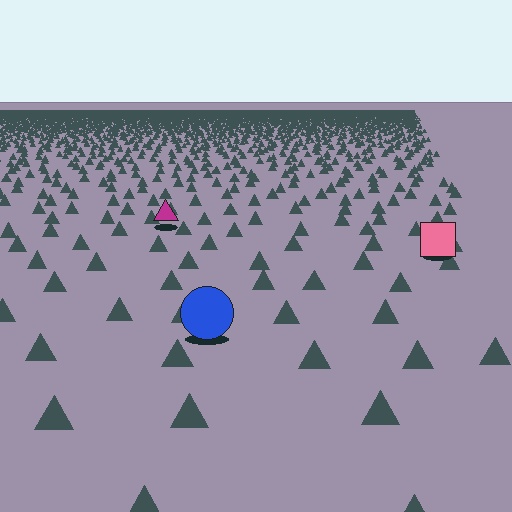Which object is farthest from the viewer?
The magenta triangle is farthest from the viewer. It appears smaller and the ground texture around it is denser.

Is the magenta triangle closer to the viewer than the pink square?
No. The pink square is closer — you can tell from the texture gradient: the ground texture is coarser near it.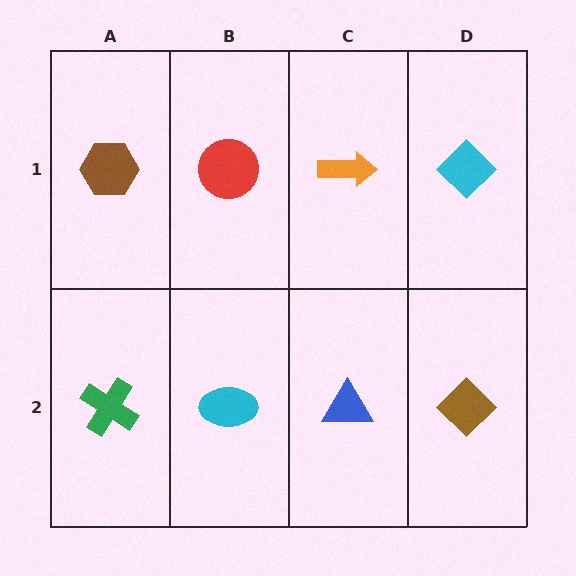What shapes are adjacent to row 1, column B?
A cyan ellipse (row 2, column B), a brown hexagon (row 1, column A), an orange arrow (row 1, column C).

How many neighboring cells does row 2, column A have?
2.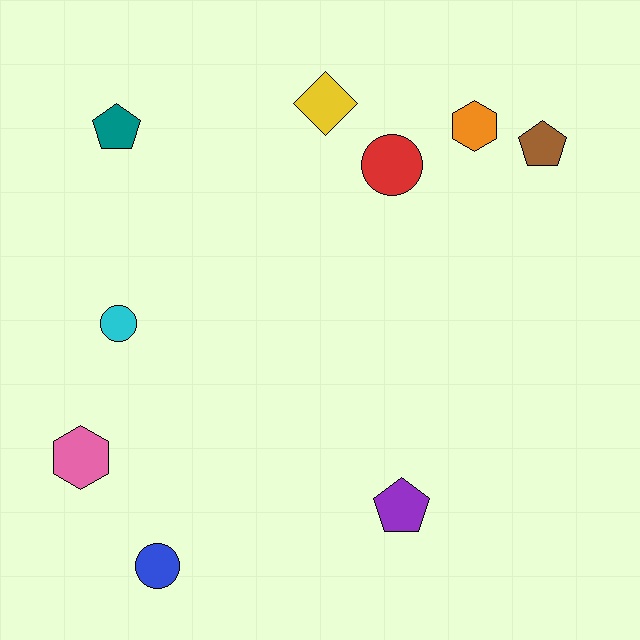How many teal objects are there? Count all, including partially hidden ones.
There is 1 teal object.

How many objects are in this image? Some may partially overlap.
There are 9 objects.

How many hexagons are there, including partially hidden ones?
There are 2 hexagons.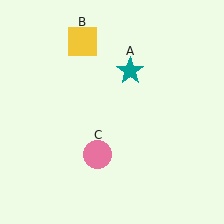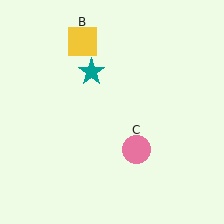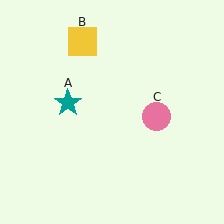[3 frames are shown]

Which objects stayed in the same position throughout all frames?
Yellow square (object B) remained stationary.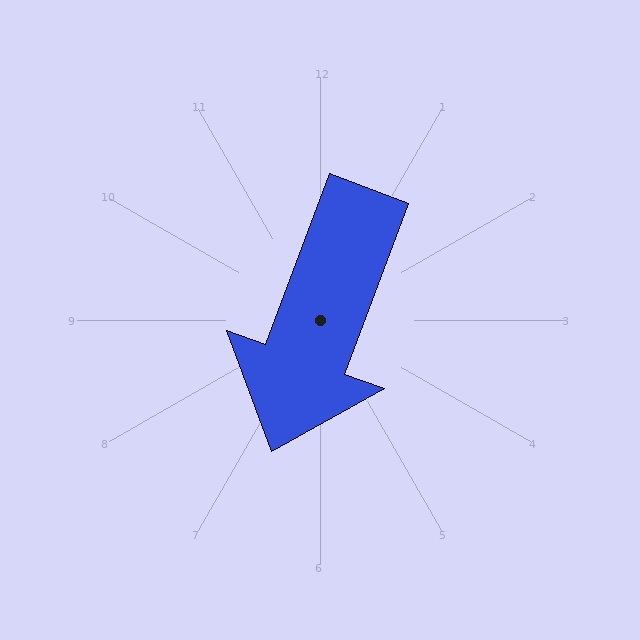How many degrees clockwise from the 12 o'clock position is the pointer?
Approximately 200 degrees.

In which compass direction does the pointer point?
South.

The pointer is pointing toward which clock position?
Roughly 7 o'clock.